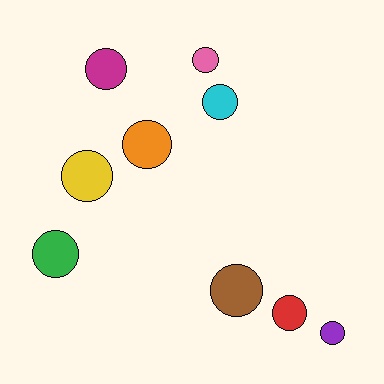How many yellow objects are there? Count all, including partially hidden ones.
There is 1 yellow object.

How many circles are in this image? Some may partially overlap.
There are 9 circles.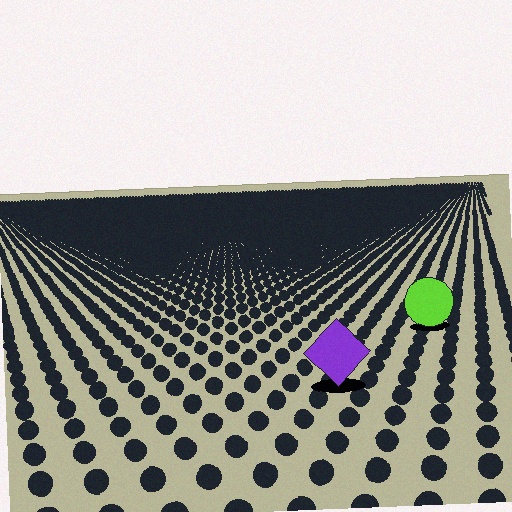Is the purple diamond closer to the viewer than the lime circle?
Yes. The purple diamond is closer — you can tell from the texture gradient: the ground texture is coarser near it.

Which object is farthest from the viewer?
The lime circle is farthest from the viewer. It appears smaller and the ground texture around it is denser.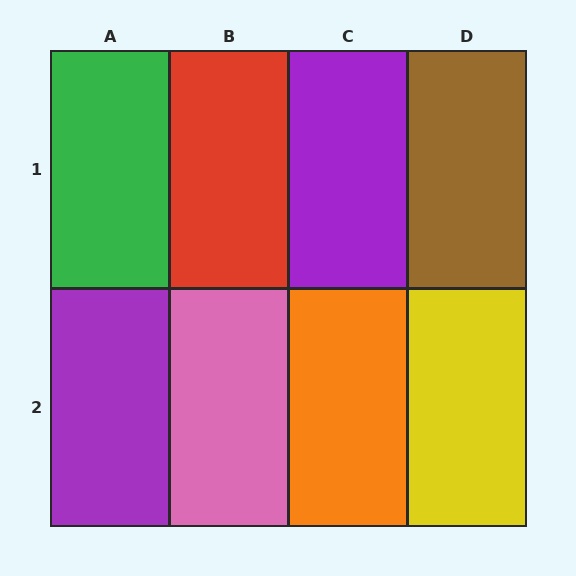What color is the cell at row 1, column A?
Green.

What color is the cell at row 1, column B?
Red.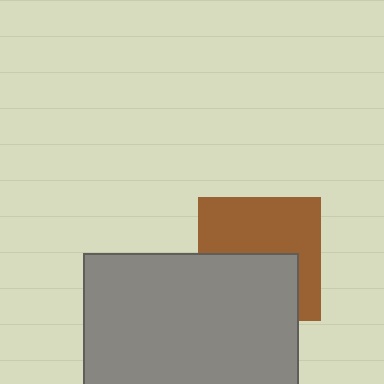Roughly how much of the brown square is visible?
About half of it is visible (roughly 55%).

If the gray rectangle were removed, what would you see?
You would see the complete brown square.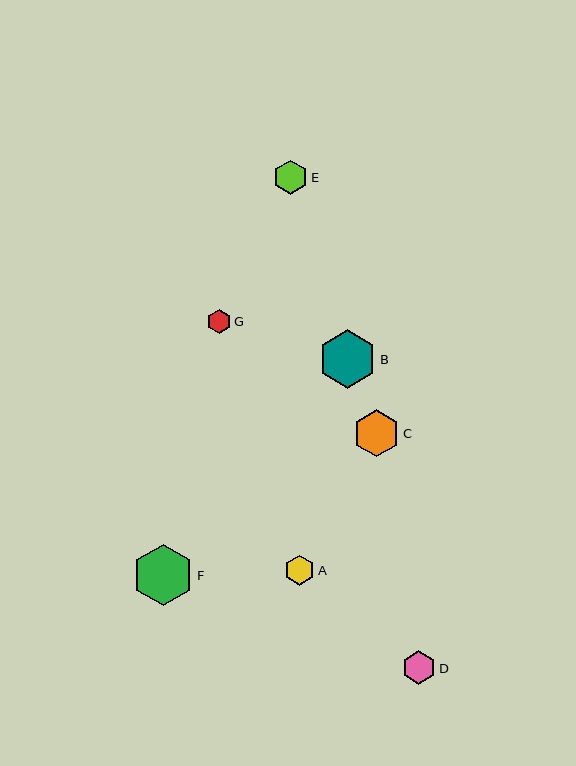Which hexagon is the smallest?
Hexagon G is the smallest with a size of approximately 24 pixels.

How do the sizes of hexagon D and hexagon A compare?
Hexagon D and hexagon A are approximately the same size.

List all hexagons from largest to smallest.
From largest to smallest: F, B, C, E, D, A, G.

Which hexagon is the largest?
Hexagon F is the largest with a size of approximately 61 pixels.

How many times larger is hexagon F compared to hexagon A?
Hexagon F is approximately 2.0 times the size of hexagon A.